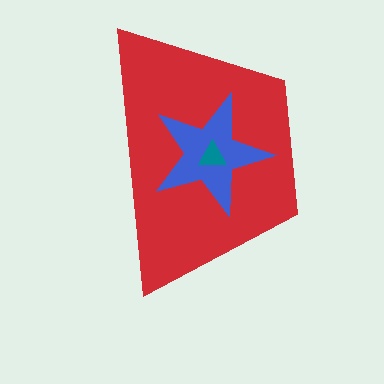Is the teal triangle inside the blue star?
Yes.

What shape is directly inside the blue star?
The teal triangle.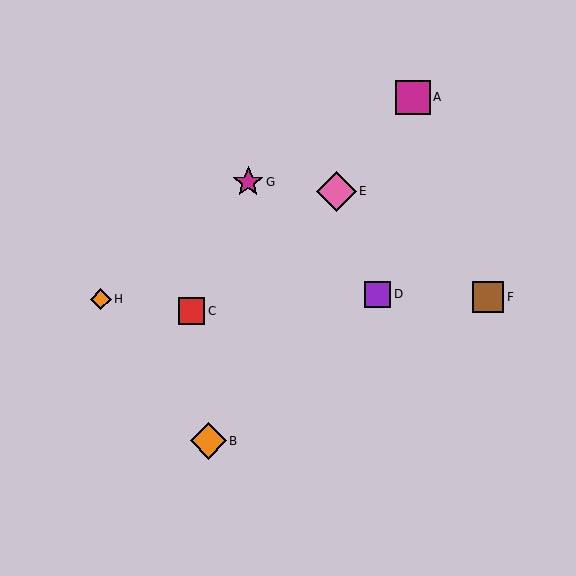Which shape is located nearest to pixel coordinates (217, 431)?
The orange diamond (labeled B) at (208, 441) is nearest to that location.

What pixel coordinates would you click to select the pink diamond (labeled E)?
Click at (336, 191) to select the pink diamond E.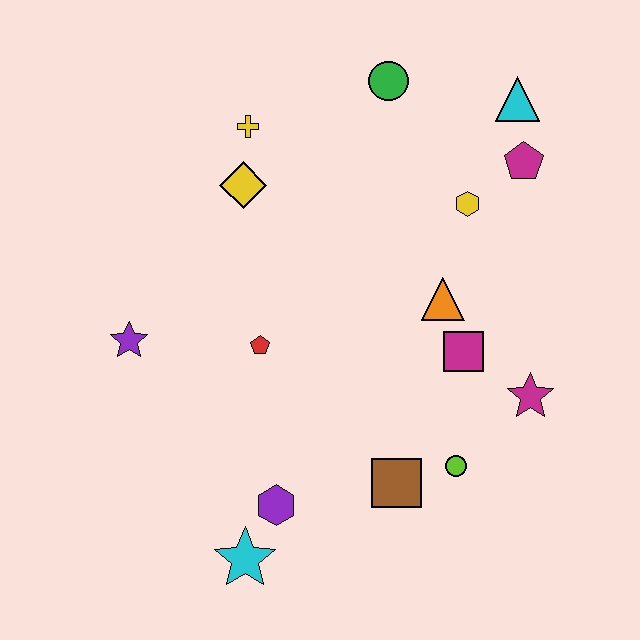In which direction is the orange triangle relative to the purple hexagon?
The orange triangle is above the purple hexagon.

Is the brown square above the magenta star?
No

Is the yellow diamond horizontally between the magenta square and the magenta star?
No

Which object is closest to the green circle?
The cyan triangle is closest to the green circle.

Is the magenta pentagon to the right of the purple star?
Yes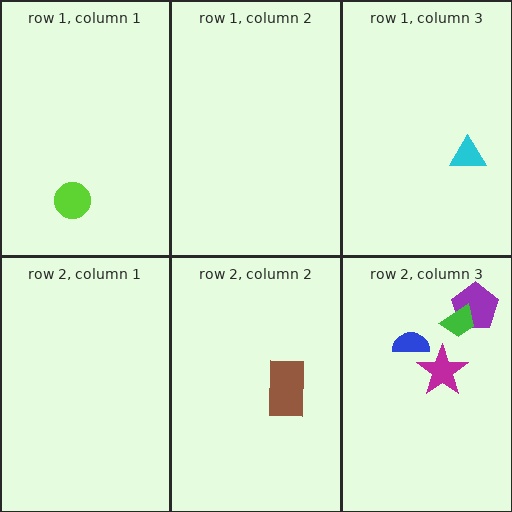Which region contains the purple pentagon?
The row 2, column 3 region.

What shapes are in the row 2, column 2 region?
The brown rectangle.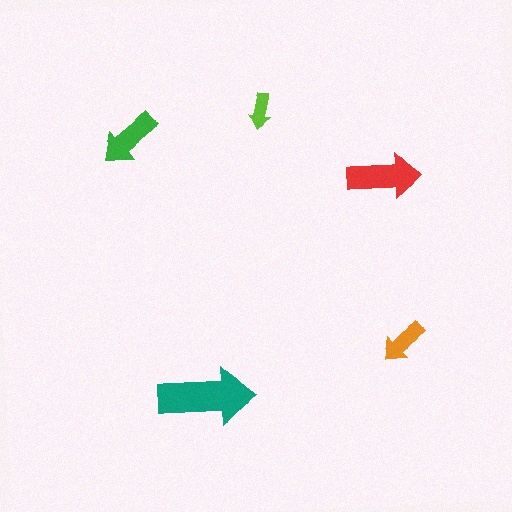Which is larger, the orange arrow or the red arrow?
The red one.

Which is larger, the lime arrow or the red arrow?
The red one.